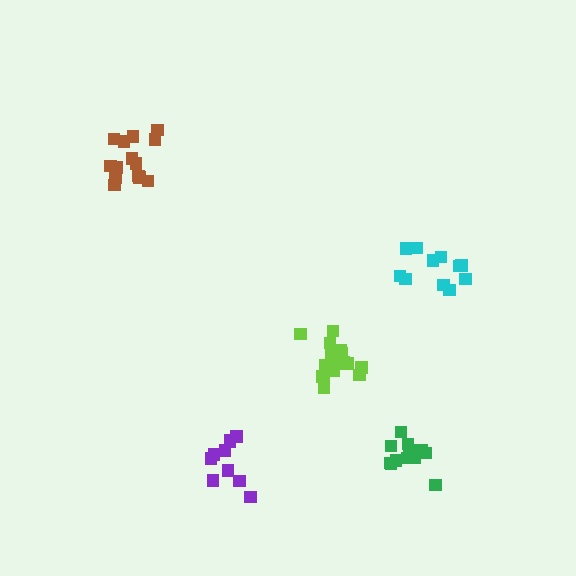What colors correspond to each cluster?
The clusters are colored: brown, cyan, purple, green, lime.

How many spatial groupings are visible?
There are 5 spatial groupings.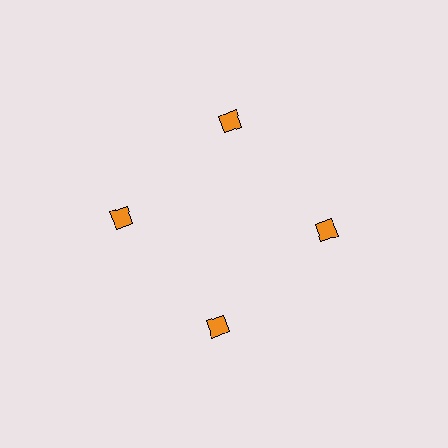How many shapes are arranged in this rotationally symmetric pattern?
There are 4 shapes, arranged in 4 groups of 1.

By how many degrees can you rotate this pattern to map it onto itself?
The pattern maps onto itself every 90 degrees of rotation.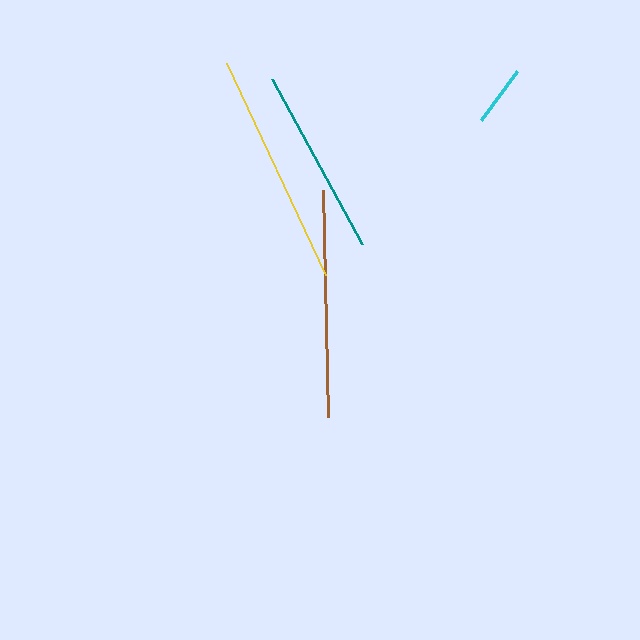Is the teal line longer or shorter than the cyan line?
The teal line is longer than the cyan line.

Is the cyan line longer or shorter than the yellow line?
The yellow line is longer than the cyan line.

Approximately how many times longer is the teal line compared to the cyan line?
The teal line is approximately 3.1 times the length of the cyan line.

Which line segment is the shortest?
The cyan line is the shortest at approximately 60 pixels.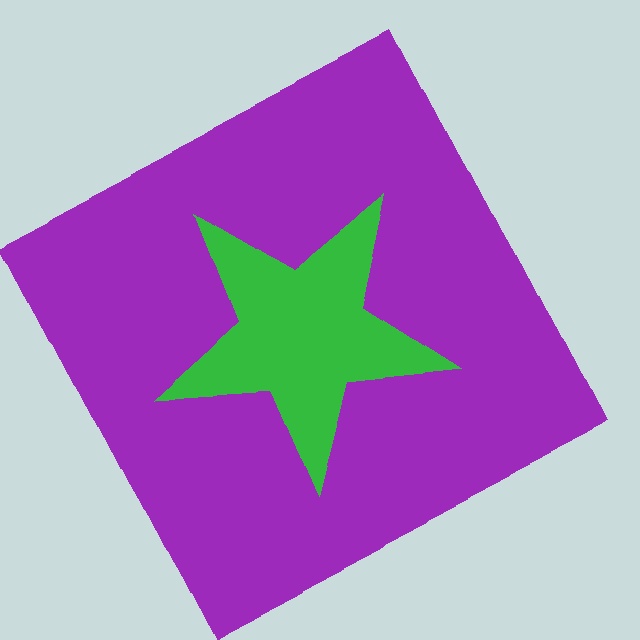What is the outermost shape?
The purple square.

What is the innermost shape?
The green star.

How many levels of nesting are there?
2.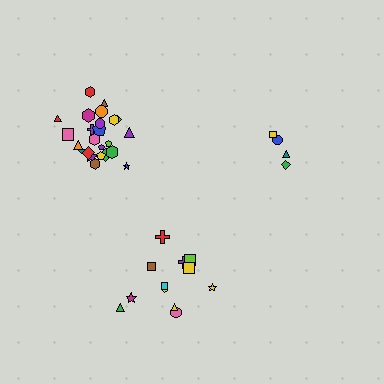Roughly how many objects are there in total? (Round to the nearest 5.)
Roughly 40 objects in total.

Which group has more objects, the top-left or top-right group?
The top-left group.